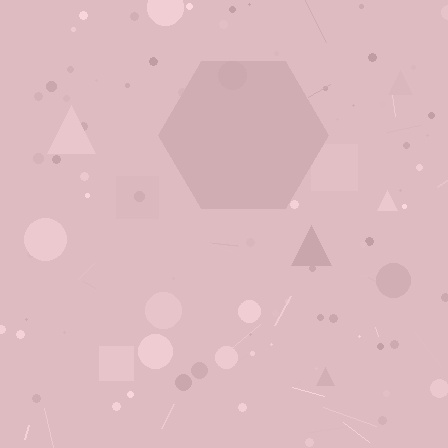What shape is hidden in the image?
A hexagon is hidden in the image.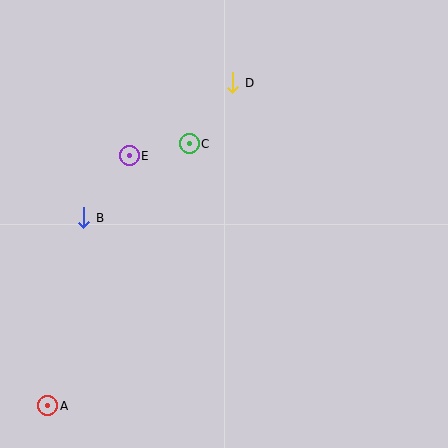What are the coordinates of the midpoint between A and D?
The midpoint between A and D is at (140, 244).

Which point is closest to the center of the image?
Point C at (189, 144) is closest to the center.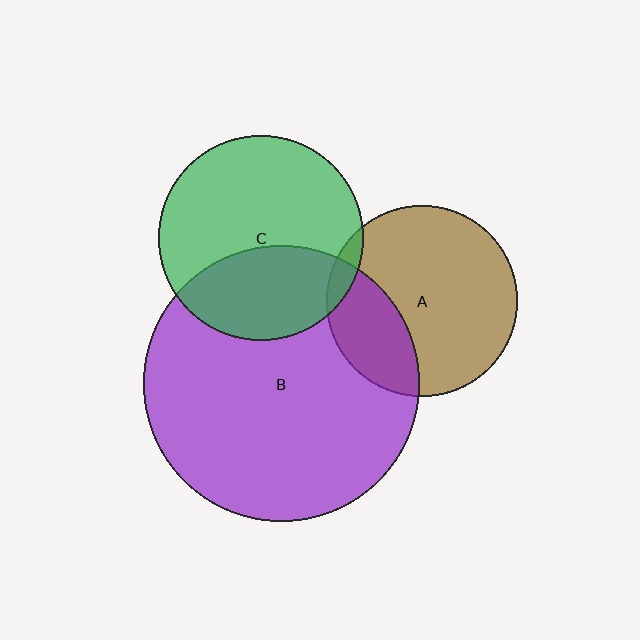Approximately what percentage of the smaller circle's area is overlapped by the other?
Approximately 5%.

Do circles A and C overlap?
Yes.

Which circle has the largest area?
Circle B (purple).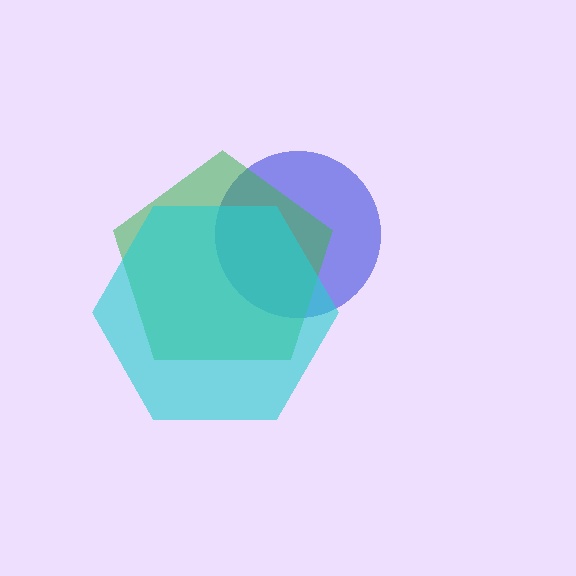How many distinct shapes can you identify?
There are 3 distinct shapes: a blue circle, a green pentagon, a cyan hexagon.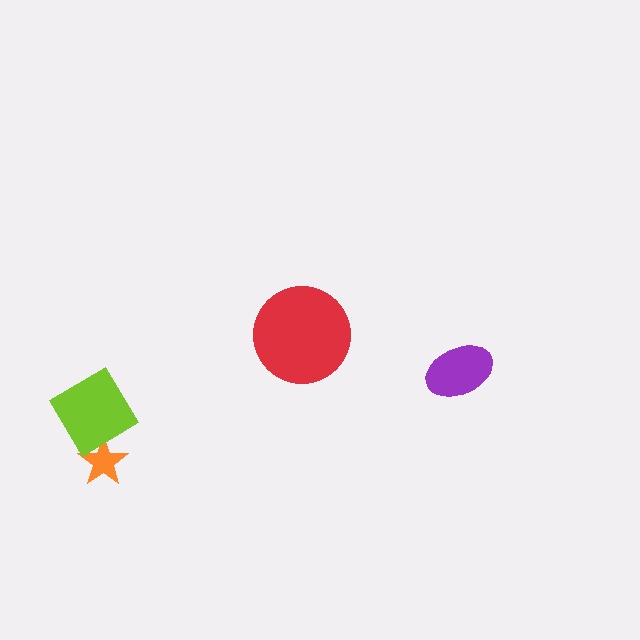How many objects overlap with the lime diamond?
1 object overlaps with the lime diamond.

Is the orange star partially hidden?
Yes, it is partially covered by another shape.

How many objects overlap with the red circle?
0 objects overlap with the red circle.